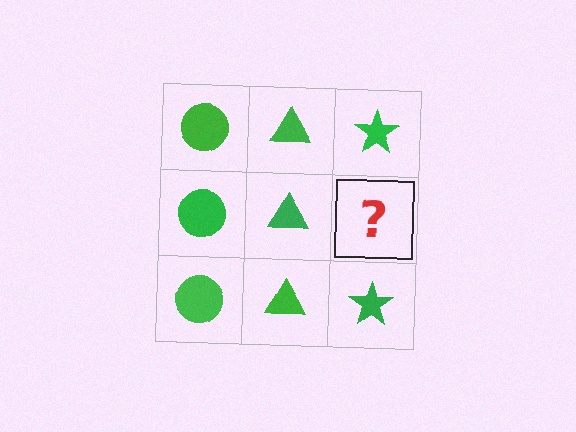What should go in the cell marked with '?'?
The missing cell should contain a green star.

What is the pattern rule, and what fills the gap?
The rule is that each column has a consistent shape. The gap should be filled with a green star.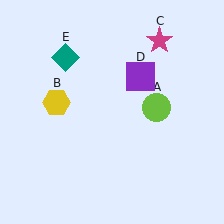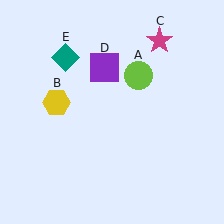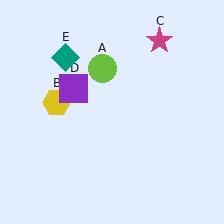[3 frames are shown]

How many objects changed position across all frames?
2 objects changed position: lime circle (object A), purple square (object D).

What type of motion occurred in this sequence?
The lime circle (object A), purple square (object D) rotated counterclockwise around the center of the scene.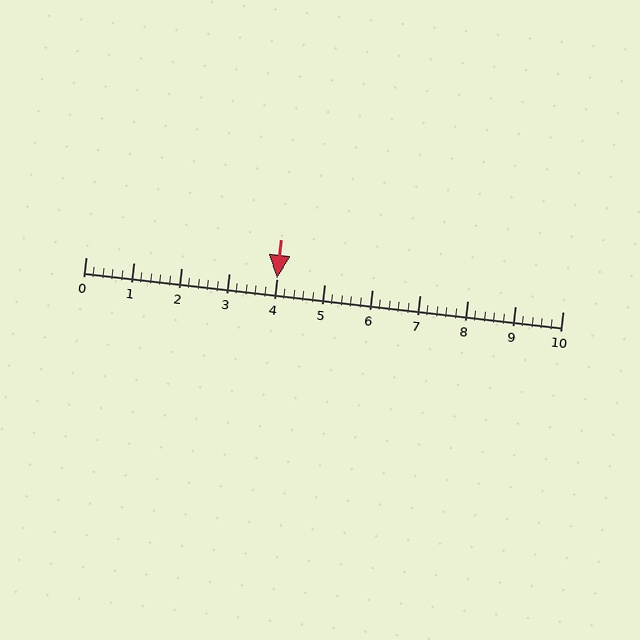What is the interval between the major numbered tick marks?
The major tick marks are spaced 1 units apart.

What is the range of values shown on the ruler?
The ruler shows values from 0 to 10.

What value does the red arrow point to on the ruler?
The red arrow points to approximately 4.0.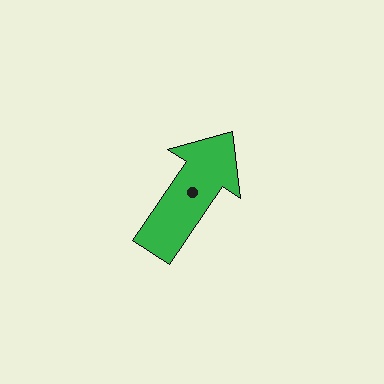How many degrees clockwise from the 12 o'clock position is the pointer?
Approximately 34 degrees.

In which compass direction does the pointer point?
Northeast.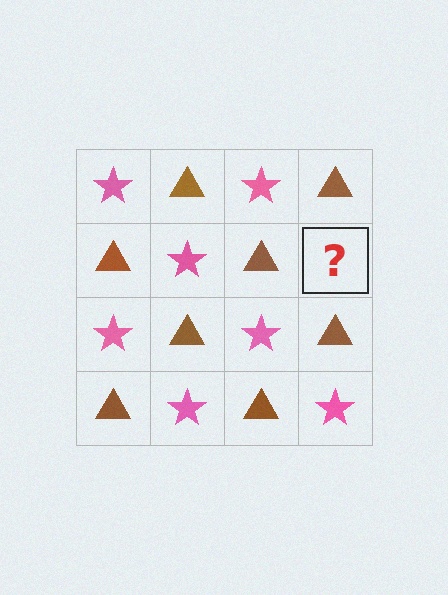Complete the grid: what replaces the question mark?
The question mark should be replaced with a pink star.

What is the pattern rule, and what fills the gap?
The rule is that it alternates pink star and brown triangle in a checkerboard pattern. The gap should be filled with a pink star.